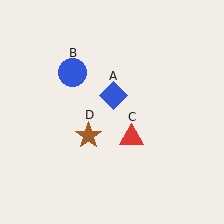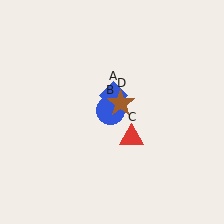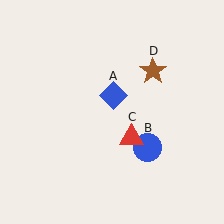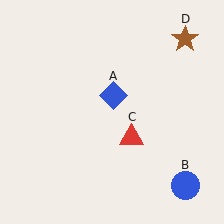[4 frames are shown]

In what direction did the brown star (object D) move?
The brown star (object D) moved up and to the right.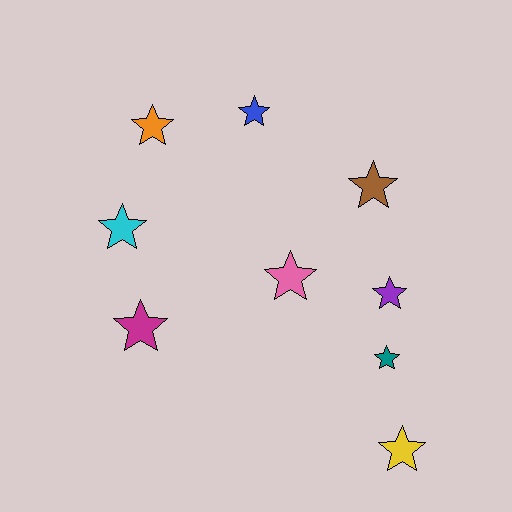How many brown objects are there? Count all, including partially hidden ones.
There is 1 brown object.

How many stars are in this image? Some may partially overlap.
There are 9 stars.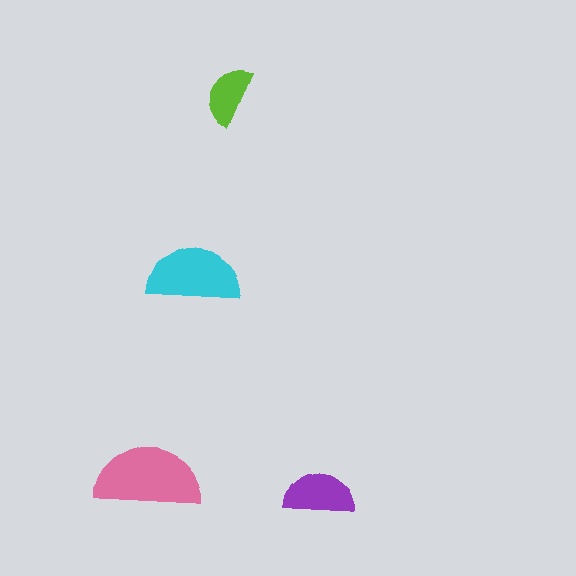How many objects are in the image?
There are 4 objects in the image.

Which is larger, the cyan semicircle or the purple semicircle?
The cyan one.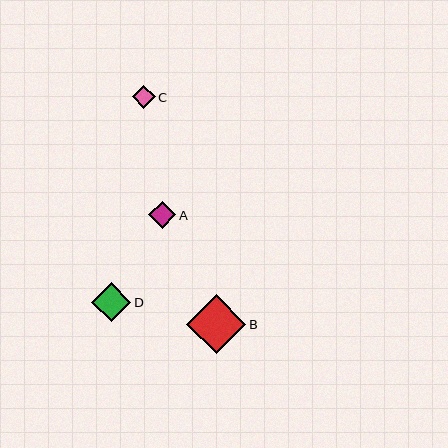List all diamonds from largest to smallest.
From largest to smallest: B, D, A, C.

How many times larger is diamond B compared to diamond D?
Diamond B is approximately 1.5 times the size of diamond D.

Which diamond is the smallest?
Diamond C is the smallest with a size of approximately 23 pixels.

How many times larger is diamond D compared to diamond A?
Diamond D is approximately 1.4 times the size of diamond A.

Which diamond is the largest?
Diamond B is the largest with a size of approximately 59 pixels.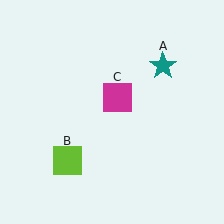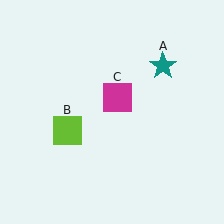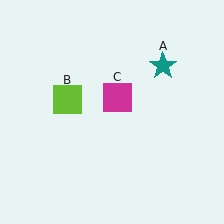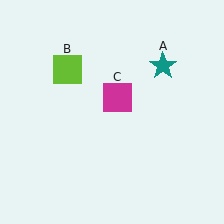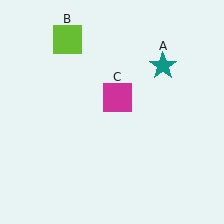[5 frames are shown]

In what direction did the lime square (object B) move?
The lime square (object B) moved up.